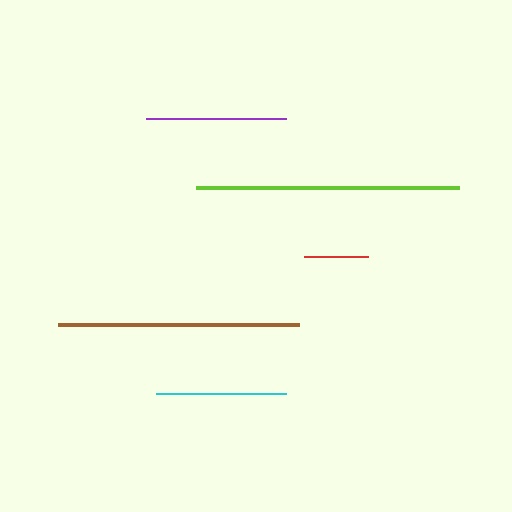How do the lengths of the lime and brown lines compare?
The lime and brown lines are approximately the same length.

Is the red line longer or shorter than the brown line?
The brown line is longer than the red line.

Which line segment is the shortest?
The red line is the shortest at approximately 64 pixels.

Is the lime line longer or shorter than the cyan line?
The lime line is longer than the cyan line.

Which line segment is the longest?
The lime line is the longest at approximately 263 pixels.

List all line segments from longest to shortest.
From longest to shortest: lime, brown, purple, cyan, red.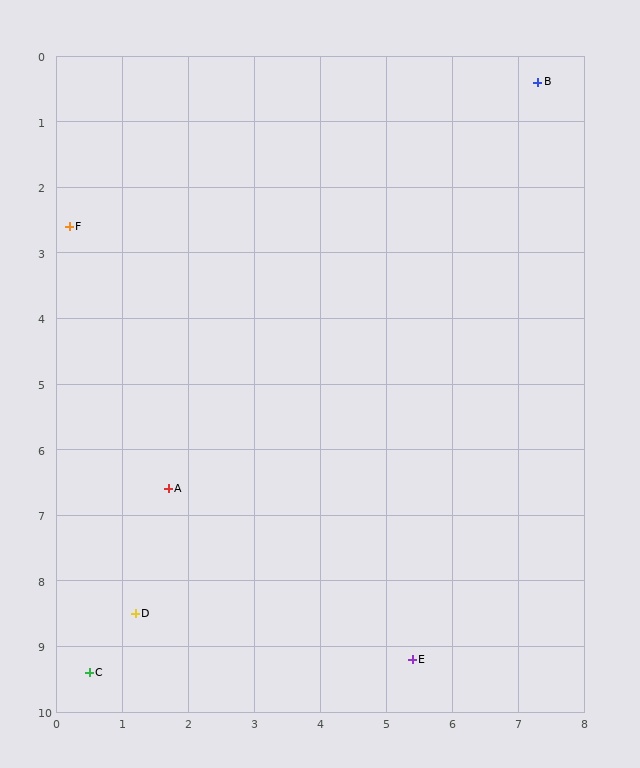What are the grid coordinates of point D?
Point D is at approximately (1.2, 8.5).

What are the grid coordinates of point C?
Point C is at approximately (0.5, 9.4).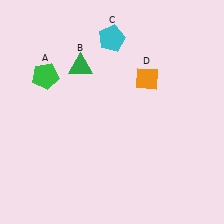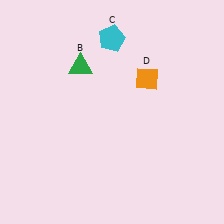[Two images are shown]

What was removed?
The green pentagon (A) was removed in Image 2.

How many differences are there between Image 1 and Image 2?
There is 1 difference between the two images.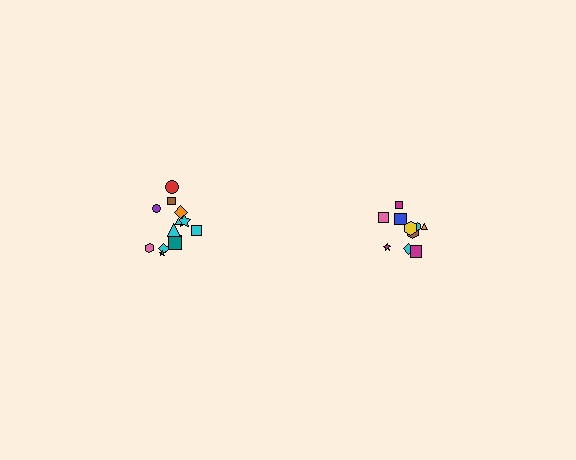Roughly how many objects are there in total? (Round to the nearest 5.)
Roughly 20 objects in total.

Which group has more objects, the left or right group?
The left group.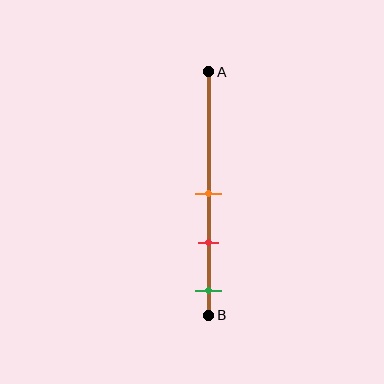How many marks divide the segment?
There are 3 marks dividing the segment.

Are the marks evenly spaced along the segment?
Yes, the marks are approximately evenly spaced.